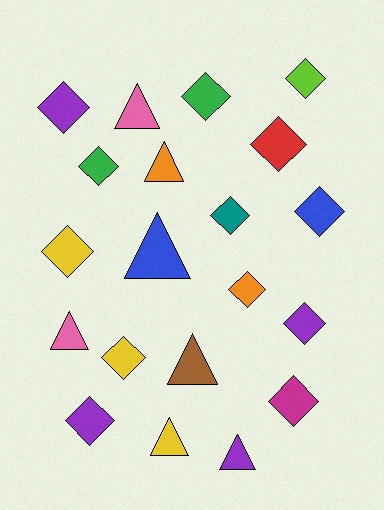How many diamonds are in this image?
There are 13 diamonds.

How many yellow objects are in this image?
There are 3 yellow objects.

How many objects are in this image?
There are 20 objects.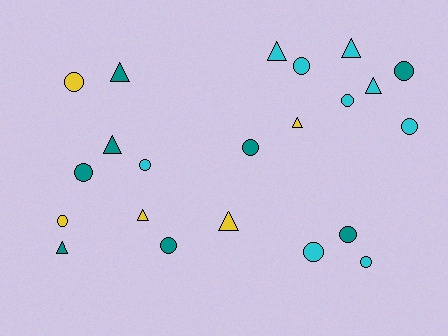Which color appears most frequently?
Cyan, with 9 objects.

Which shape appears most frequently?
Circle, with 13 objects.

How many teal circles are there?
There are 5 teal circles.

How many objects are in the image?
There are 22 objects.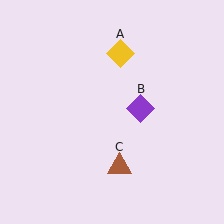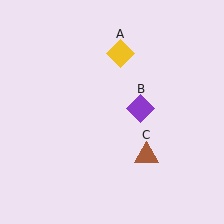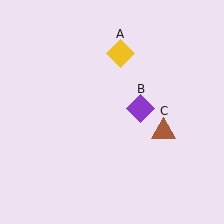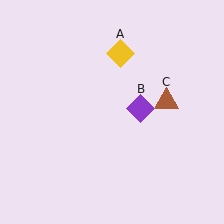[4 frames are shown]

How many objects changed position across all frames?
1 object changed position: brown triangle (object C).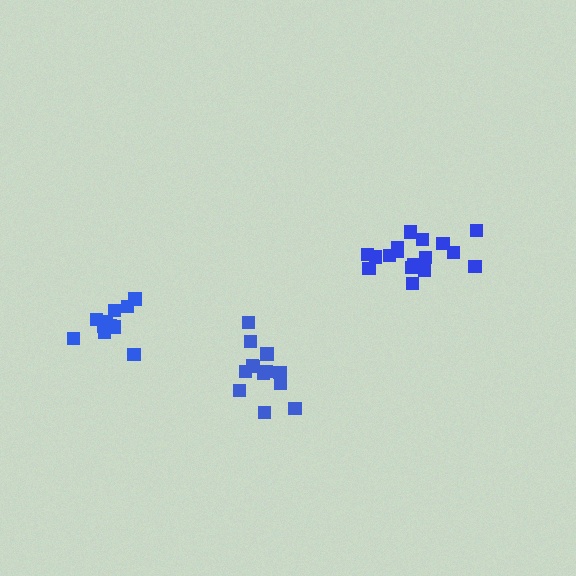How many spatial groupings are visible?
There are 3 spatial groupings.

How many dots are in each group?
Group 1: 17 dots, Group 2: 12 dots, Group 3: 13 dots (42 total).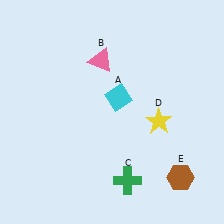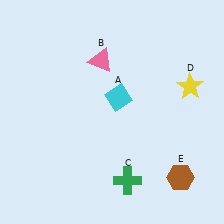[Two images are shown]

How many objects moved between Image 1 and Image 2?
1 object moved between the two images.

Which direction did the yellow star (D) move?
The yellow star (D) moved up.